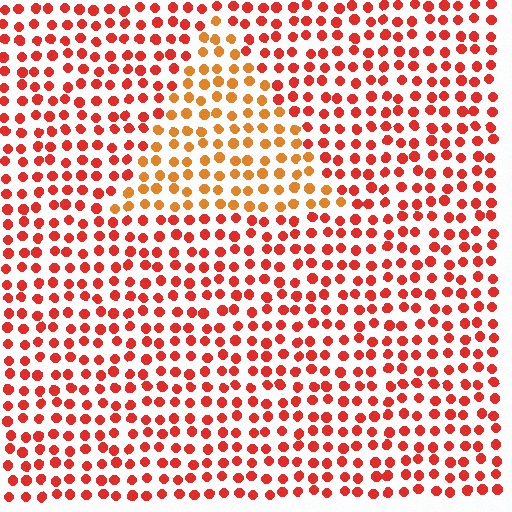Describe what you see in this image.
The image is filled with small red elements in a uniform arrangement. A triangle-shaped region is visible where the elements are tinted to a slightly different hue, forming a subtle color boundary.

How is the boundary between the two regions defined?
The boundary is defined purely by a slight shift in hue (about 29 degrees). Spacing, size, and orientation are identical on both sides.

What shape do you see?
I see a triangle.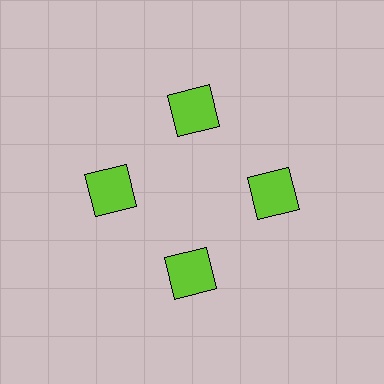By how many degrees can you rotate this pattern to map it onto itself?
The pattern maps onto itself every 90 degrees of rotation.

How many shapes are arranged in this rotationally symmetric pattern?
There are 4 shapes, arranged in 4 groups of 1.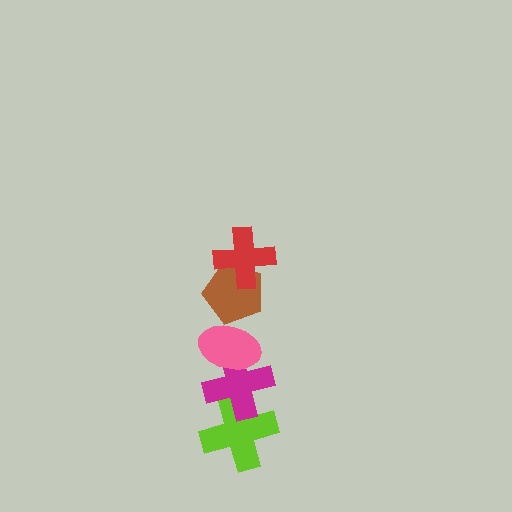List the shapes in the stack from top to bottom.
From top to bottom: the red cross, the brown pentagon, the pink ellipse, the magenta cross, the lime cross.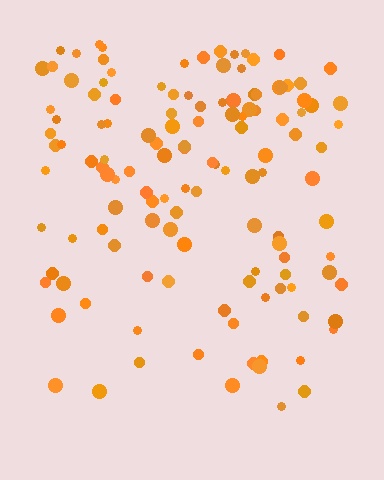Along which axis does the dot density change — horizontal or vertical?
Vertical.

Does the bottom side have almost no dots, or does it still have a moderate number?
Still a moderate number, just noticeably fewer than the top.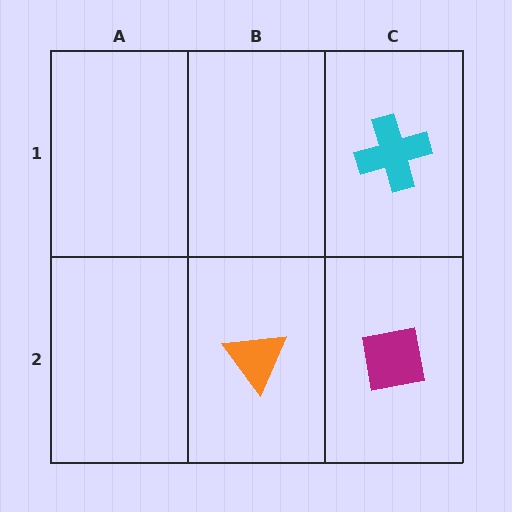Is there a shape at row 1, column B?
No, that cell is empty.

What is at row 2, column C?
A magenta square.